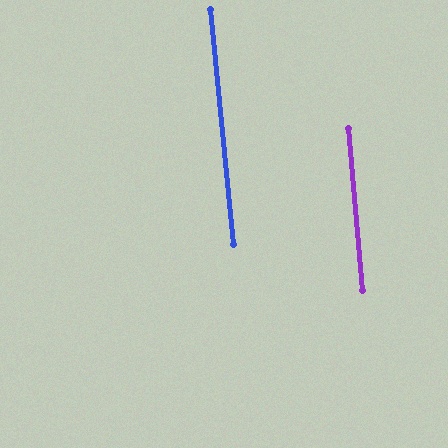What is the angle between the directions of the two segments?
Approximately 1 degree.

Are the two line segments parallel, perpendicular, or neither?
Parallel — their directions differ by only 0.6°.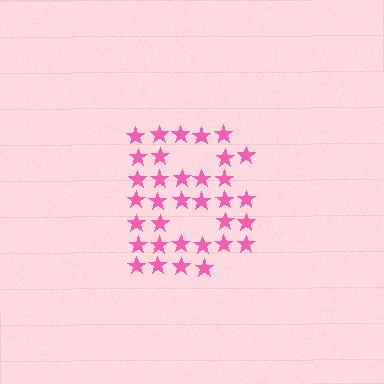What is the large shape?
The large shape is the letter B.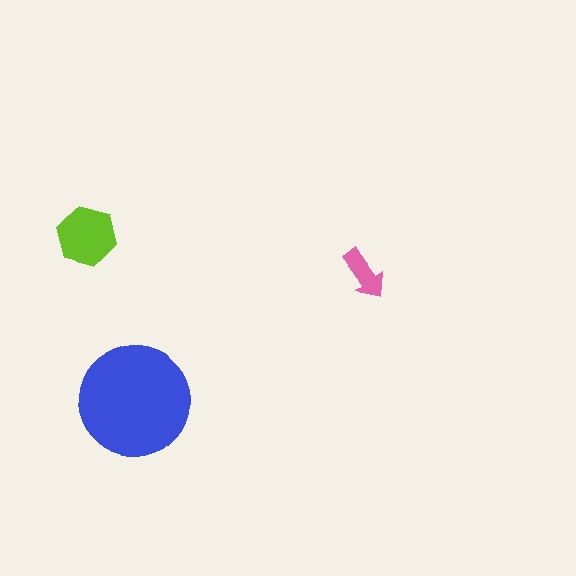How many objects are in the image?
There are 3 objects in the image.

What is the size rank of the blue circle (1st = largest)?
1st.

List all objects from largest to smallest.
The blue circle, the lime hexagon, the pink arrow.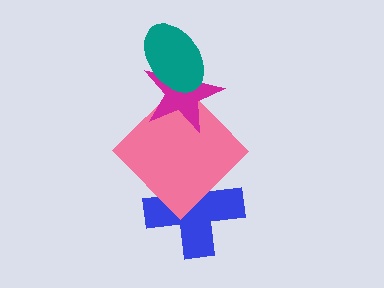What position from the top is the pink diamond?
The pink diamond is 3rd from the top.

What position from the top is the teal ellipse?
The teal ellipse is 1st from the top.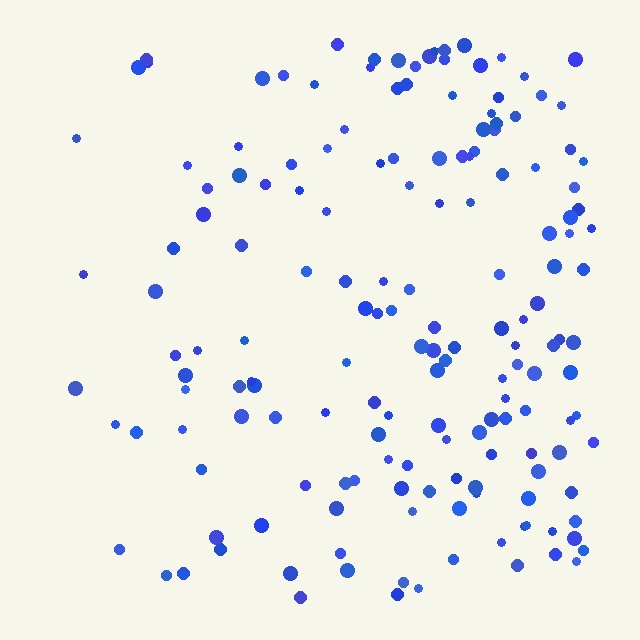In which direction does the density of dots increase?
From left to right, with the right side densest.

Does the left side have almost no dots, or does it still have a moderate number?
Still a moderate number, just noticeably fewer than the right.